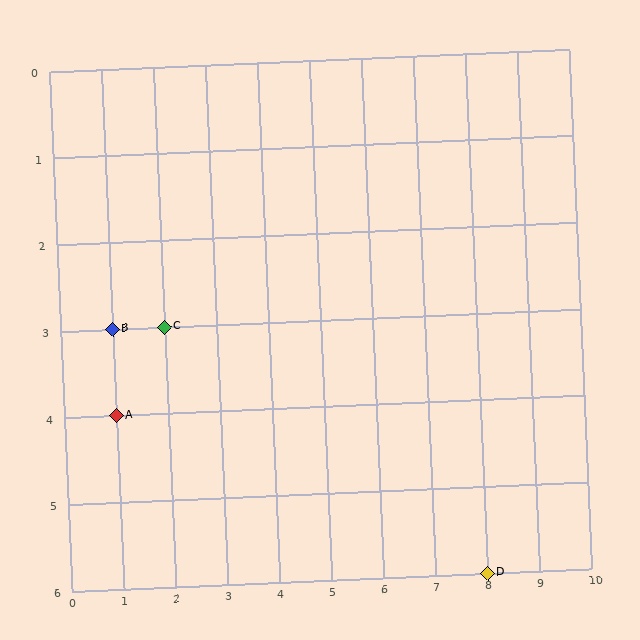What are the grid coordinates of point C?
Point C is at grid coordinates (2, 3).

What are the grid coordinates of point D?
Point D is at grid coordinates (8, 6).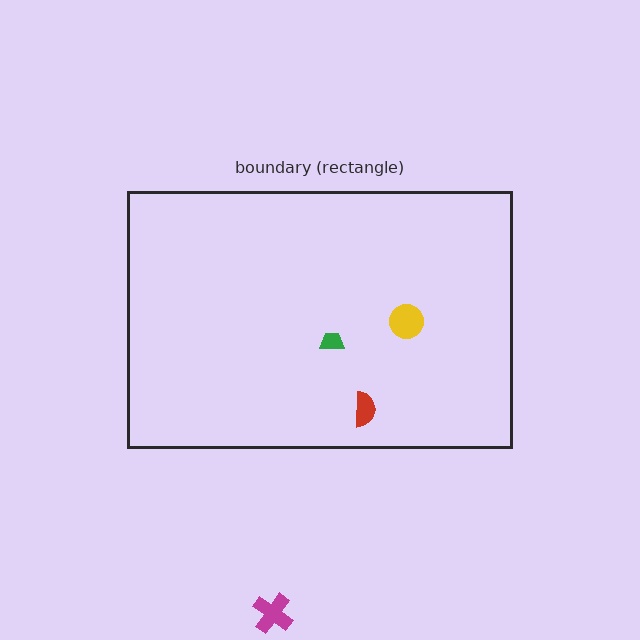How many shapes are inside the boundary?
3 inside, 1 outside.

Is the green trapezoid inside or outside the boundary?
Inside.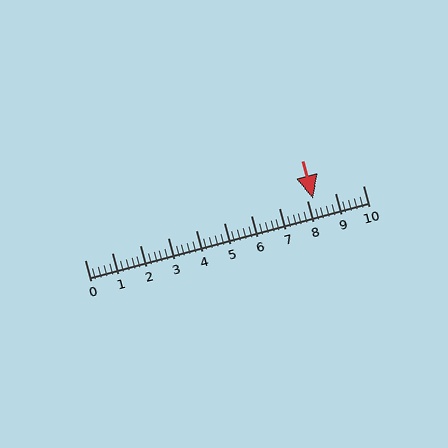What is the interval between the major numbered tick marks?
The major tick marks are spaced 1 units apart.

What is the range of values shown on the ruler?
The ruler shows values from 0 to 10.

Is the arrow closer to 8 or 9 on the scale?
The arrow is closer to 8.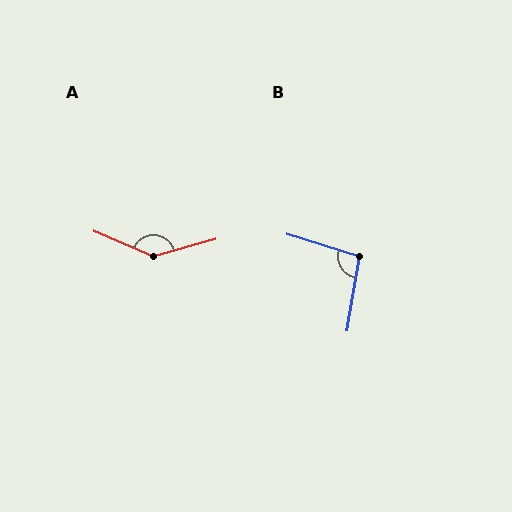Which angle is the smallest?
B, at approximately 98 degrees.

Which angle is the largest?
A, at approximately 141 degrees.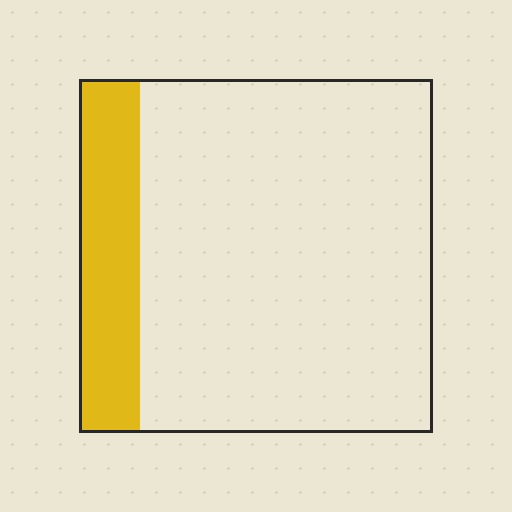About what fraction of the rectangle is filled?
About one sixth (1/6).